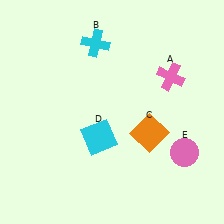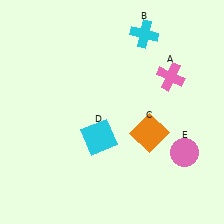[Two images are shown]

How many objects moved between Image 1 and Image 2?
1 object moved between the two images.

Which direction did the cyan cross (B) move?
The cyan cross (B) moved right.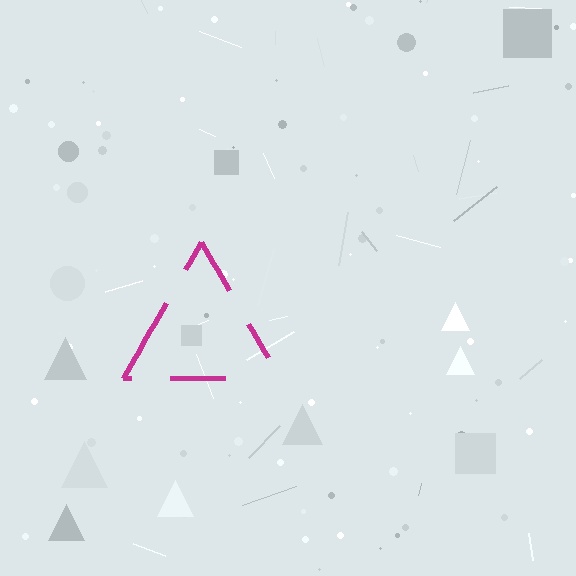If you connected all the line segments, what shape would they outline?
They would outline a triangle.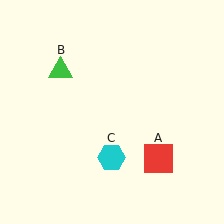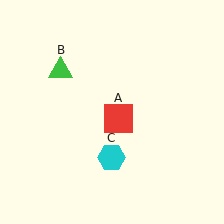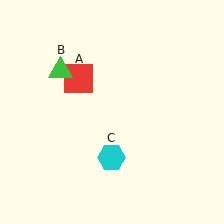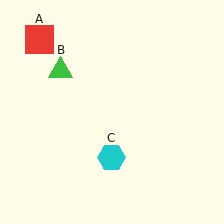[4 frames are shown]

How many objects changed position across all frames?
1 object changed position: red square (object A).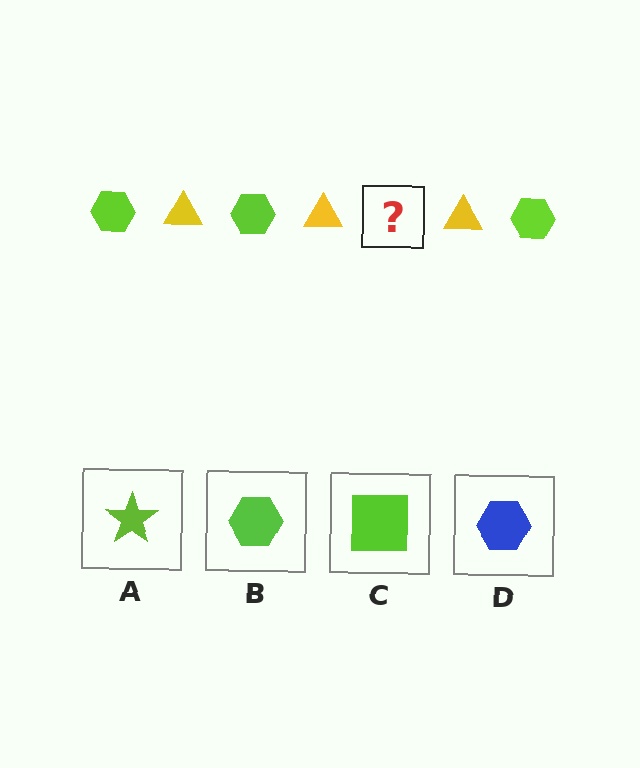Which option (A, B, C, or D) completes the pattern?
B.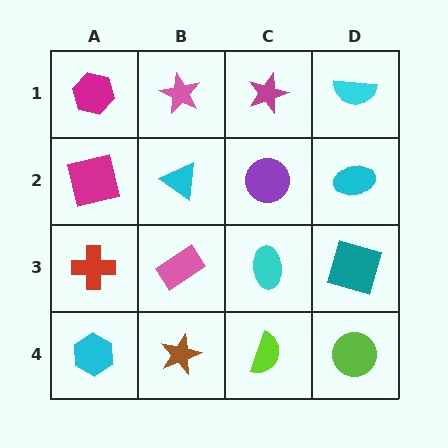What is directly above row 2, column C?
A magenta star.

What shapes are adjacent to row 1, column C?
A purple circle (row 2, column C), a pink star (row 1, column B), a cyan semicircle (row 1, column D).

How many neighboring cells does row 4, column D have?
2.